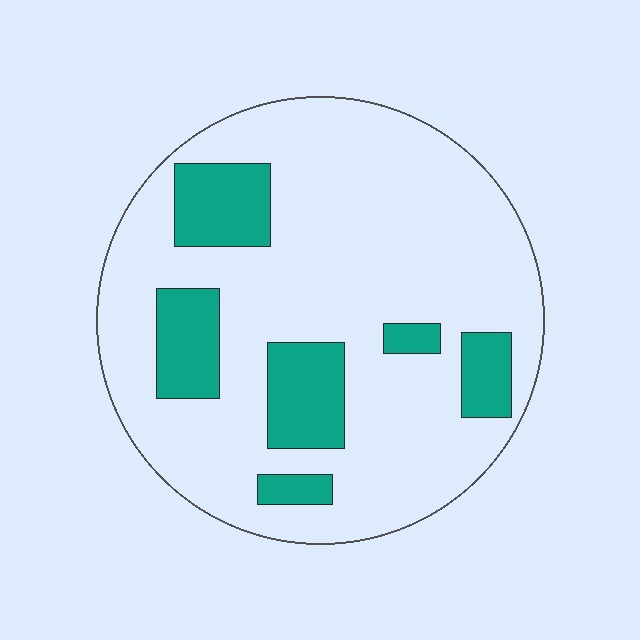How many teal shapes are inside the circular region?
6.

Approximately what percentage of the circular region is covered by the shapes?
Approximately 20%.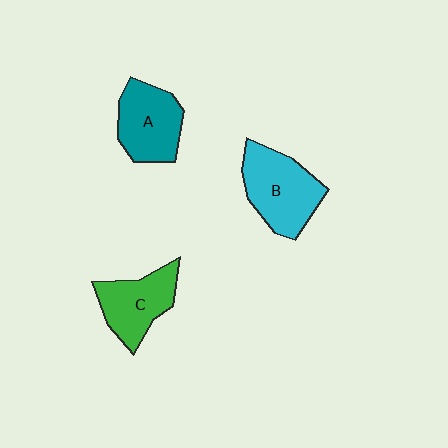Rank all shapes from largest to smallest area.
From largest to smallest: B (cyan), A (teal), C (green).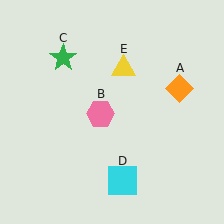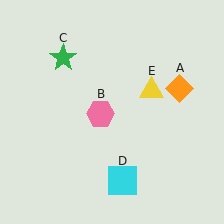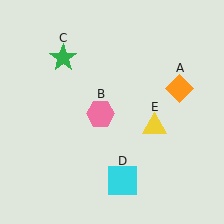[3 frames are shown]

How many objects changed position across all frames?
1 object changed position: yellow triangle (object E).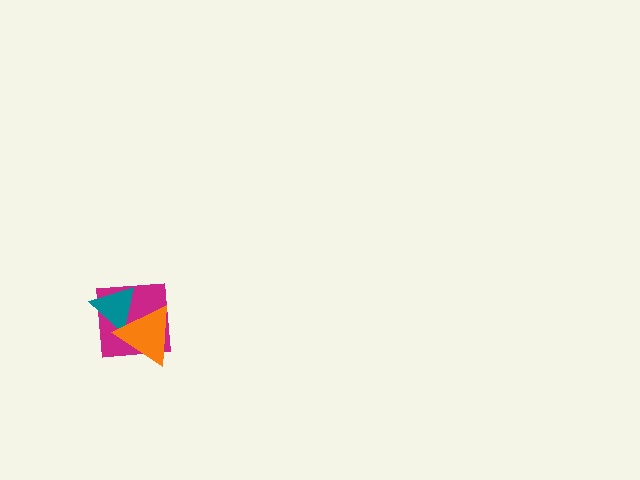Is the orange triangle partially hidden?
No, no other shape covers it.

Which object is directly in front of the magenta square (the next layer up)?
The teal triangle is directly in front of the magenta square.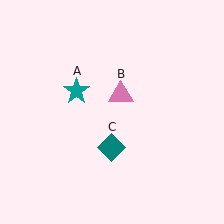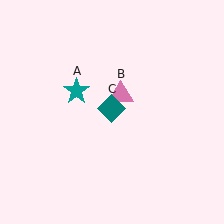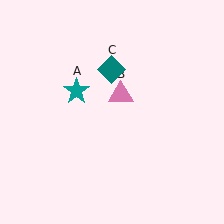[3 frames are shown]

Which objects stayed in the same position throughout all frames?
Teal star (object A) and pink triangle (object B) remained stationary.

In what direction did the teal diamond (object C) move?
The teal diamond (object C) moved up.